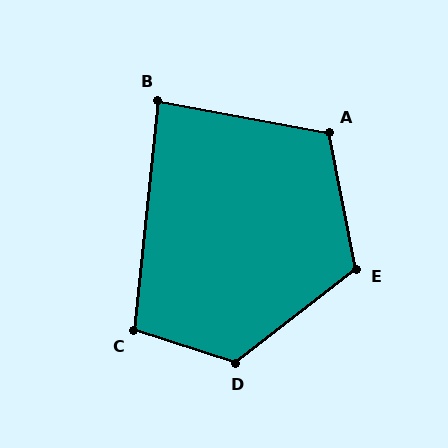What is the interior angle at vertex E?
Approximately 117 degrees (obtuse).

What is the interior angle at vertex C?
Approximately 102 degrees (obtuse).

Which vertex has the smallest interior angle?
B, at approximately 86 degrees.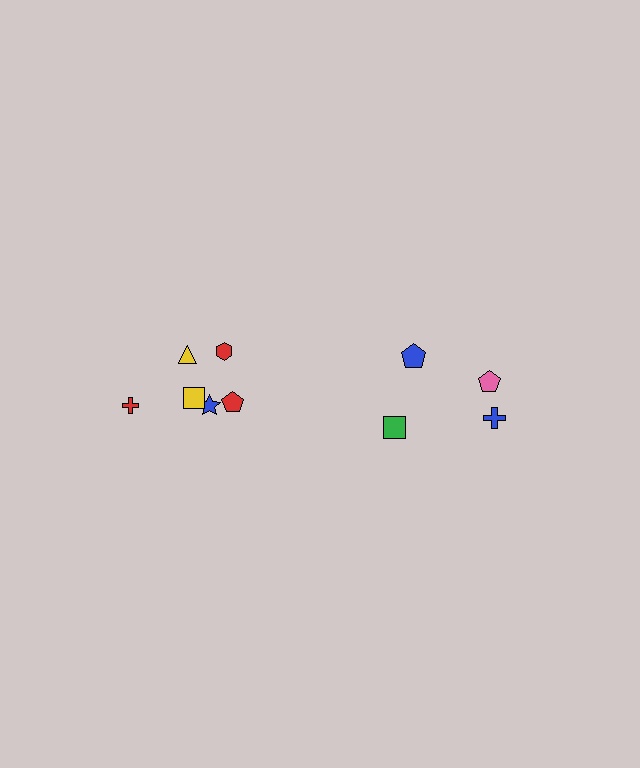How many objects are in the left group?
There are 6 objects.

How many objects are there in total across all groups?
There are 10 objects.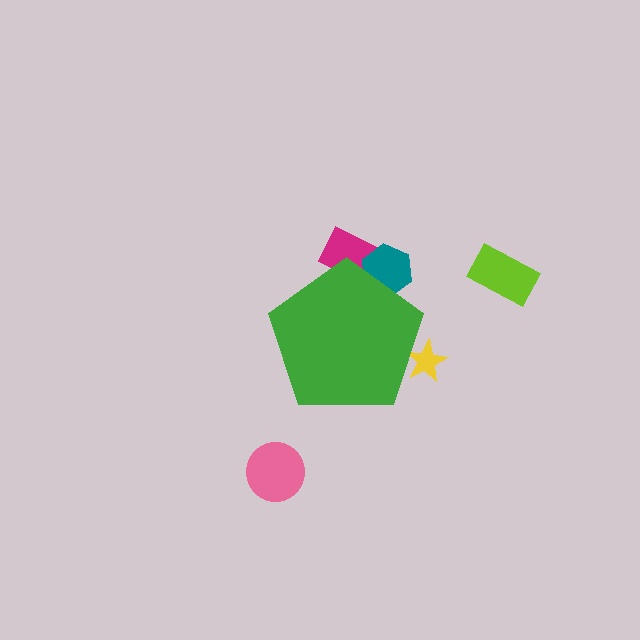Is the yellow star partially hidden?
Yes, the yellow star is partially hidden behind the green pentagon.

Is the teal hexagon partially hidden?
Yes, the teal hexagon is partially hidden behind the green pentagon.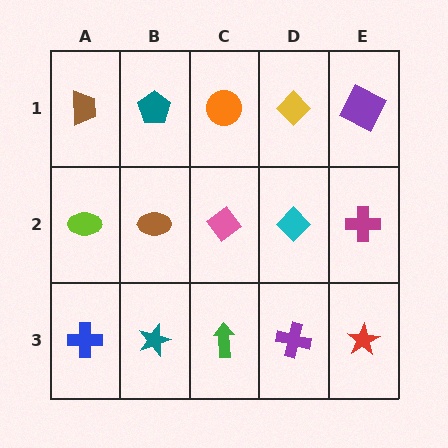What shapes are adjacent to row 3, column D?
A cyan diamond (row 2, column D), a green arrow (row 3, column C), a red star (row 3, column E).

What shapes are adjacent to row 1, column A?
A lime ellipse (row 2, column A), a teal pentagon (row 1, column B).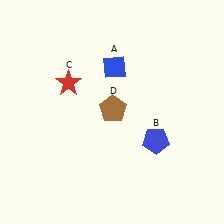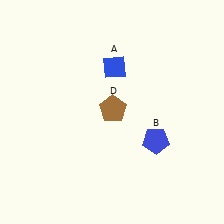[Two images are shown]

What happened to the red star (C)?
The red star (C) was removed in Image 2. It was in the top-left area of Image 1.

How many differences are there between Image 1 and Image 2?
There is 1 difference between the two images.